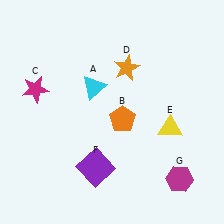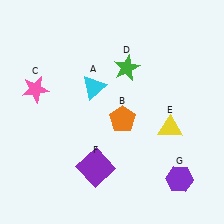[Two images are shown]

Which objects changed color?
C changed from magenta to pink. D changed from orange to green. G changed from magenta to purple.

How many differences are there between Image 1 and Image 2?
There are 3 differences between the two images.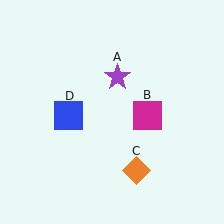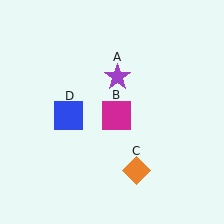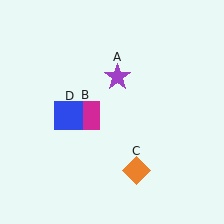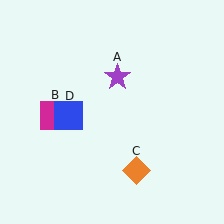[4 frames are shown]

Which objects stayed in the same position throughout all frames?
Purple star (object A) and orange diamond (object C) and blue square (object D) remained stationary.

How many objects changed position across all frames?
1 object changed position: magenta square (object B).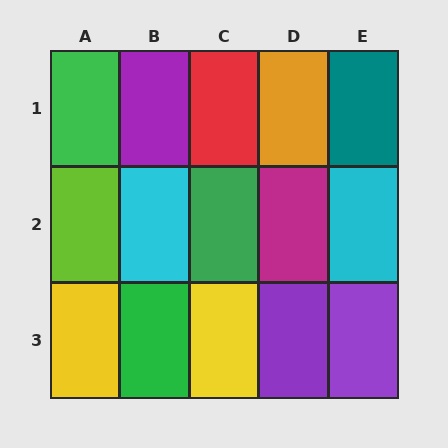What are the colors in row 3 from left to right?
Yellow, green, yellow, purple, purple.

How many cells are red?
1 cell is red.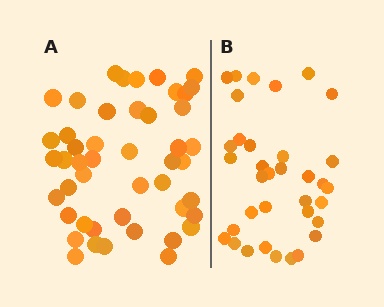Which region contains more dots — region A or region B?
Region A (the left region) has more dots.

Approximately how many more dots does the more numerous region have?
Region A has roughly 12 or so more dots than region B.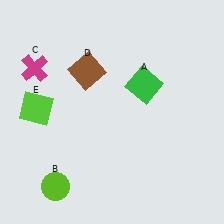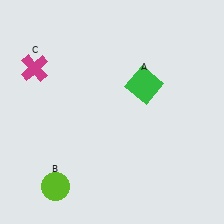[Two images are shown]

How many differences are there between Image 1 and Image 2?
There are 2 differences between the two images.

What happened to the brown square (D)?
The brown square (D) was removed in Image 2. It was in the top-left area of Image 1.